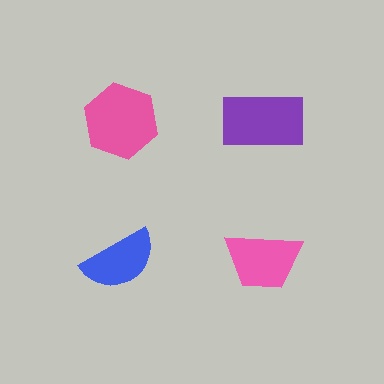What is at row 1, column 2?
A purple rectangle.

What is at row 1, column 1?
A pink hexagon.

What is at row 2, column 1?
A blue semicircle.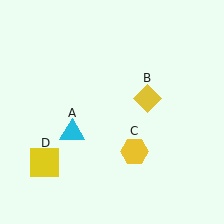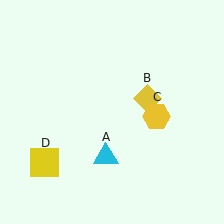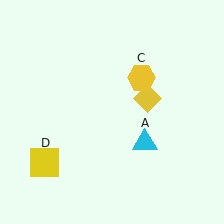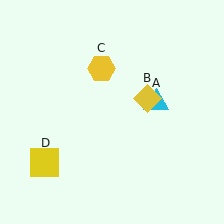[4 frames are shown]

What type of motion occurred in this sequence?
The cyan triangle (object A), yellow hexagon (object C) rotated counterclockwise around the center of the scene.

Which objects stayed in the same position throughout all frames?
Yellow diamond (object B) and yellow square (object D) remained stationary.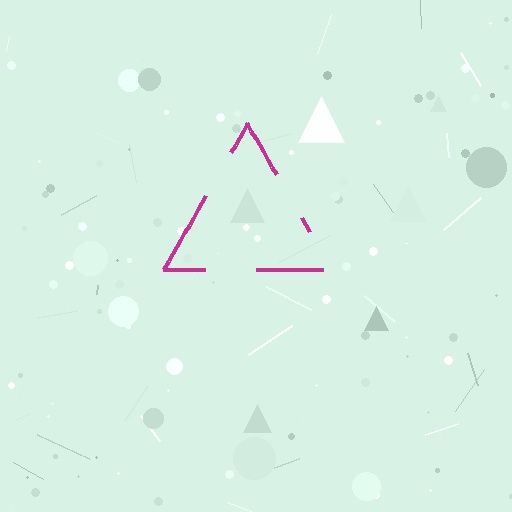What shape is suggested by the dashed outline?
The dashed outline suggests a triangle.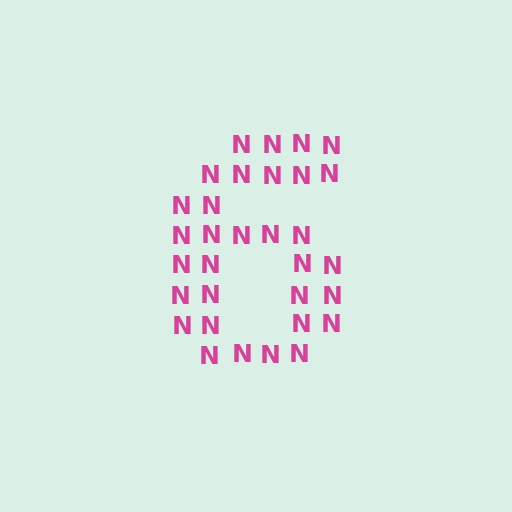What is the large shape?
The large shape is the digit 6.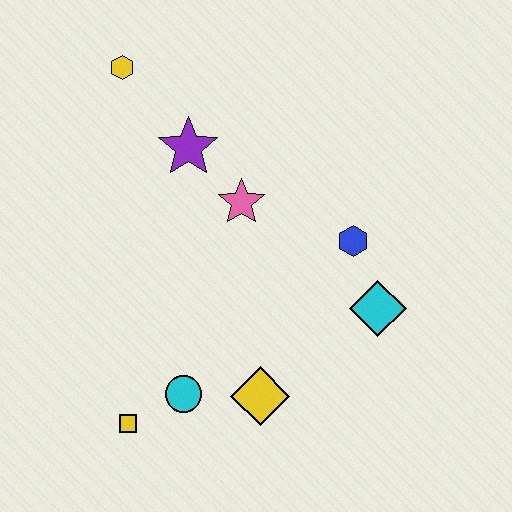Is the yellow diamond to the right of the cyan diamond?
No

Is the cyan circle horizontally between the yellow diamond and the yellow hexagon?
Yes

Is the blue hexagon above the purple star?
No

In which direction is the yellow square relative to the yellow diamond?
The yellow square is to the left of the yellow diamond.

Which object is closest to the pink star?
The purple star is closest to the pink star.